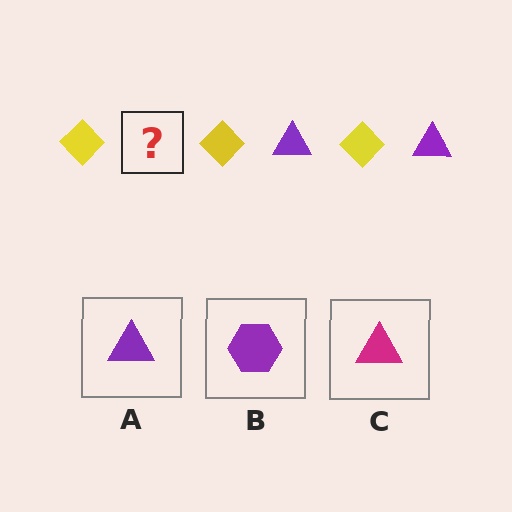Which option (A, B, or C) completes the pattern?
A.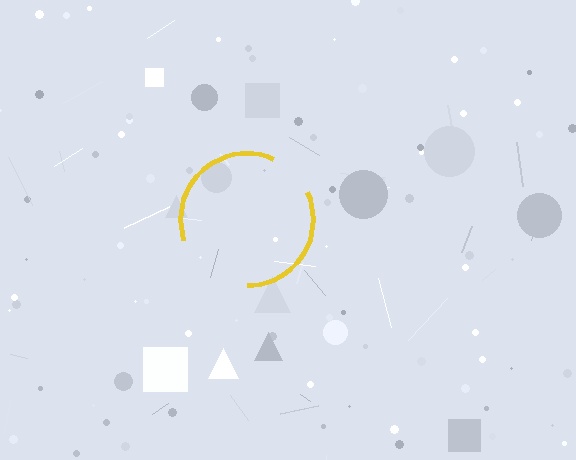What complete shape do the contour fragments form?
The contour fragments form a circle.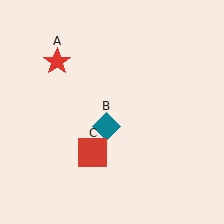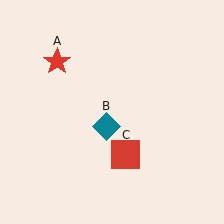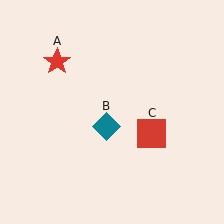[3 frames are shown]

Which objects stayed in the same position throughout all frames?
Red star (object A) and teal diamond (object B) remained stationary.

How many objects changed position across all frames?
1 object changed position: red square (object C).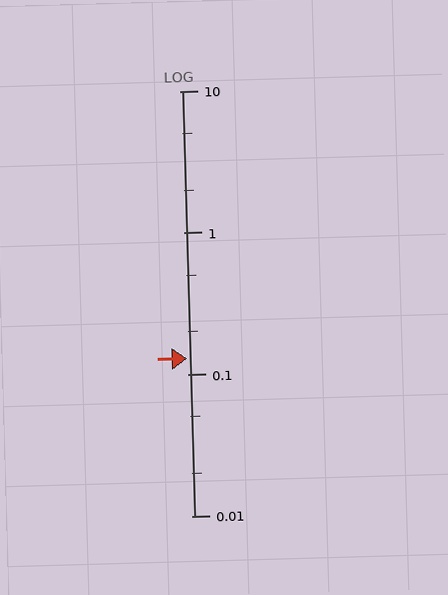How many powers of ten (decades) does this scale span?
The scale spans 3 decades, from 0.01 to 10.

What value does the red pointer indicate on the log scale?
The pointer indicates approximately 0.13.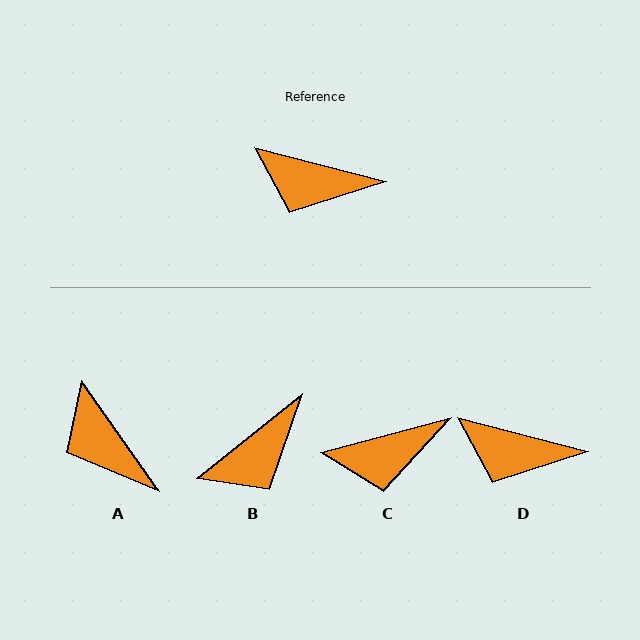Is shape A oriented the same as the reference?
No, it is off by about 40 degrees.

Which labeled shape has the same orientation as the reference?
D.